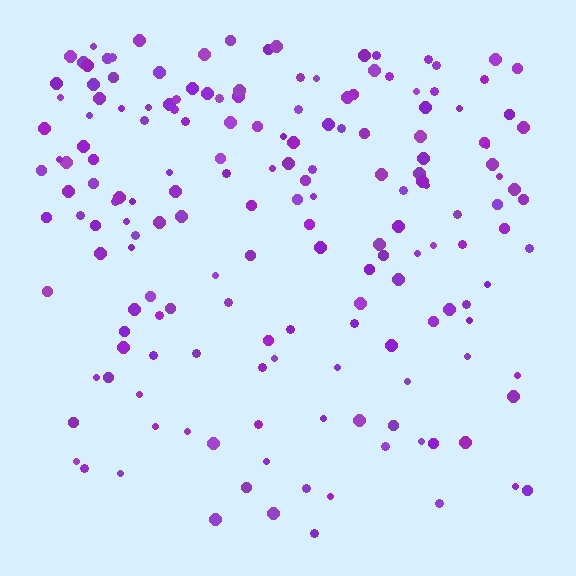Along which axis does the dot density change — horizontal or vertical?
Vertical.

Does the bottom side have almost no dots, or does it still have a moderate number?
Still a moderate number, just noticeably fewer than the top.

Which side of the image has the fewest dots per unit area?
The bottom.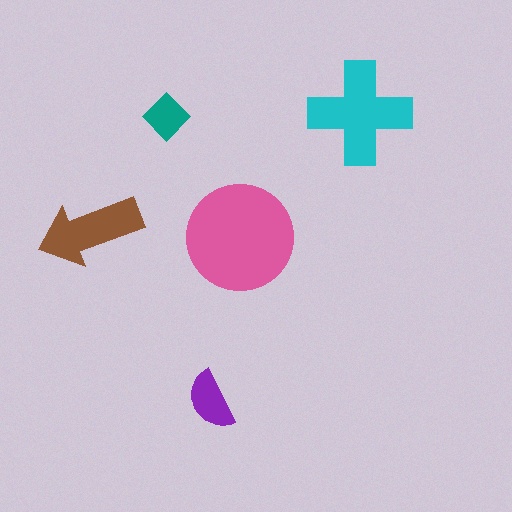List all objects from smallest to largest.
The teal diamond, the purple semicircle, the brown arrow, the cyan cross, the pink circle.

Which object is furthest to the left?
The brown arrow is leftmost.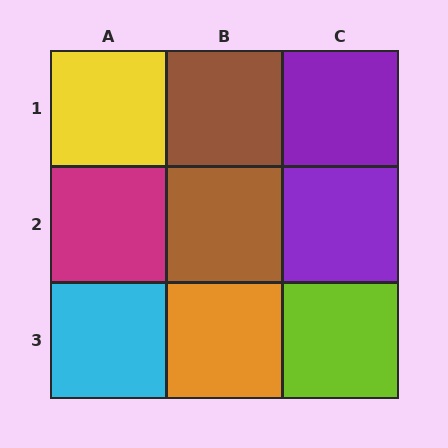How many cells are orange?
1 cell is orange.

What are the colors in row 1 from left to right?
Yellow, brown, purple.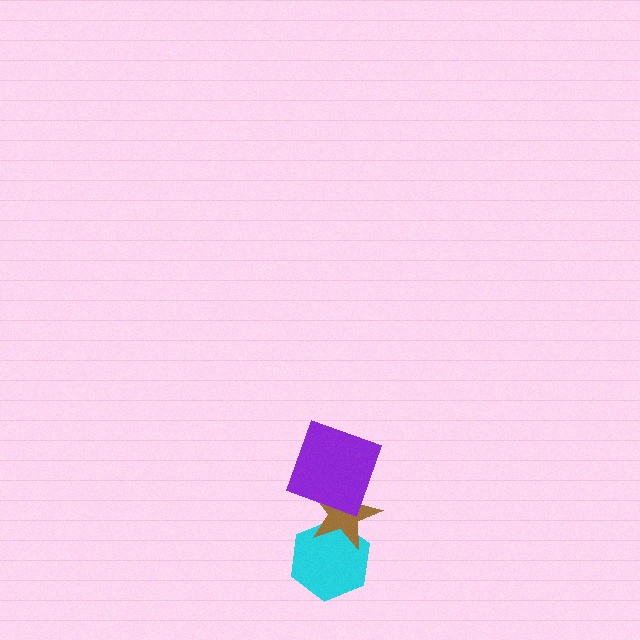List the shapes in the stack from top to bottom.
From top to bottom: the purple square, the brown star, the cyan hexagon.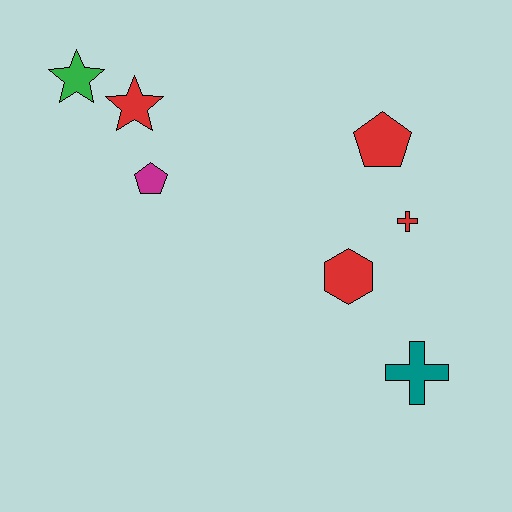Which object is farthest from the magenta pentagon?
The teal cross is farthest from the magenta pentagon.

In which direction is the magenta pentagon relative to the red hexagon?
The magenta pentagon is to the left of the red hexagon.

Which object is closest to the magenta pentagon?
The red star is closest to the magenta pentagon.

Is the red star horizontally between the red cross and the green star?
Yes